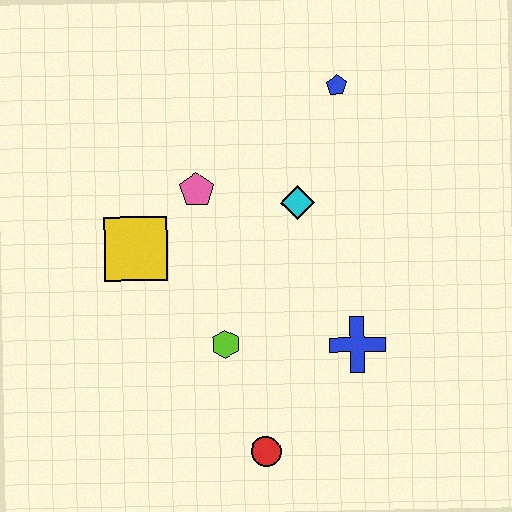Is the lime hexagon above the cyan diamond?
No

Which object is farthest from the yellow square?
The blue pentagon is farthest from the yellow square.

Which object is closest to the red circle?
The lime hexagon is closest to the red circle.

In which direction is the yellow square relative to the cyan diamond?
The yellow square is to the left of the cyan diamond.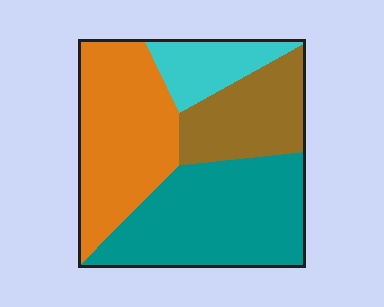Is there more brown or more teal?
Teal.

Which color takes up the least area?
Cyan, at roughly 10%.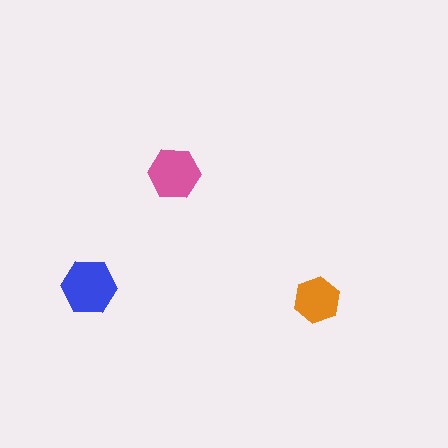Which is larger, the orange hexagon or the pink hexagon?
The pink one.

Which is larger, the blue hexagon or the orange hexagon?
The blue one.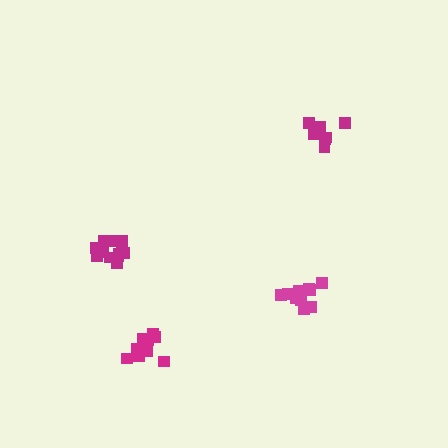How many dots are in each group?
Group 1: 9 dots, Group 2: 12 dots, Group 3: 7 dots, Group 4: 10 dots (38 total).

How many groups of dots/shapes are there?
There are 4 groups.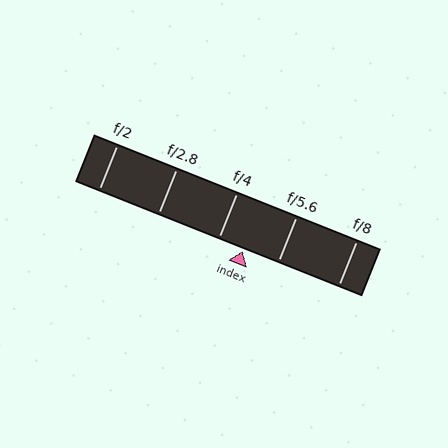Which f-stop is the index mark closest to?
The index mark is closest to f/4.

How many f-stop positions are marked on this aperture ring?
There are 5 f-stop positions marked.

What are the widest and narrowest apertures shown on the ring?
The widest aperture shown is f/2 and the narrowest is f/8.